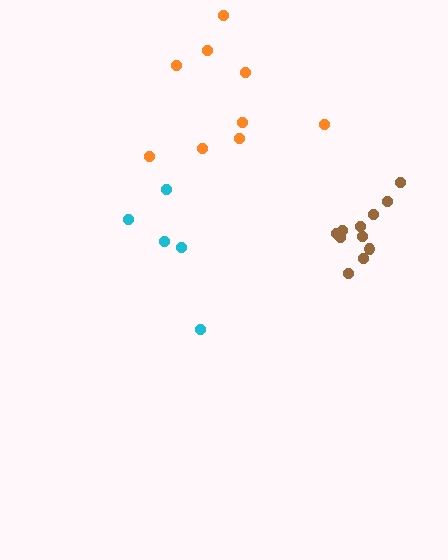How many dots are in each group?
Group 1: 9 dots, Group 2: 5 dots, Group 3: 11 dots (25 total).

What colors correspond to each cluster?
The clusters are colored: orange, cyan, brown.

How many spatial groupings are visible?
There are 3 spatial groupings.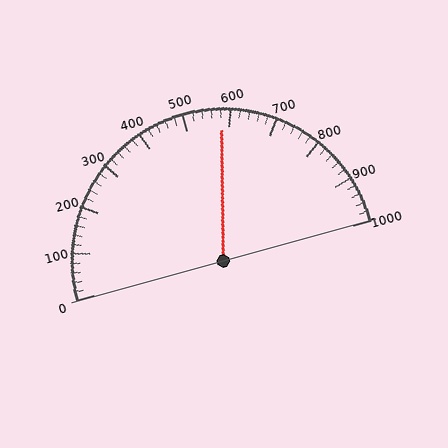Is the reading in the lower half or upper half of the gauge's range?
The reading is in the upper half of the range (0 to 1000).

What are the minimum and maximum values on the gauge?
The gauge ranges from 0 to 1000.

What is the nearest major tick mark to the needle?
The nearest major tick mark is 600.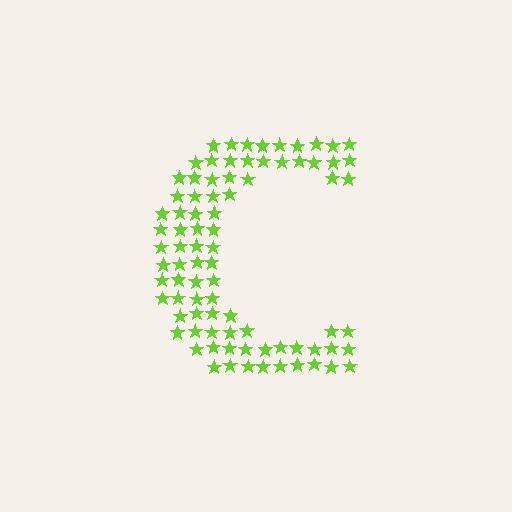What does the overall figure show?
The overall figure shows the letter C.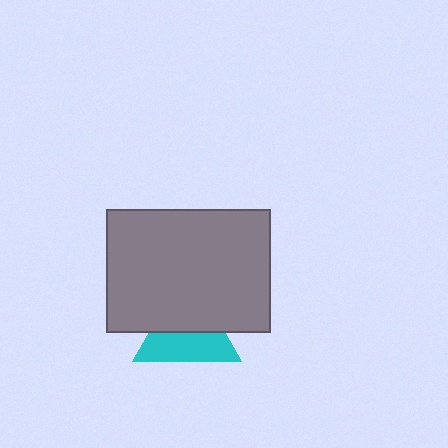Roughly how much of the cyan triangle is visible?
About half of it is visible (roughly 50%).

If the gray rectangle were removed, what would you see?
You would see the complete cyan triangle.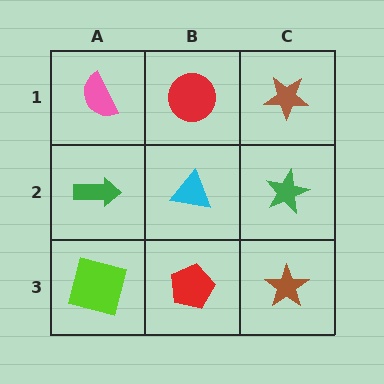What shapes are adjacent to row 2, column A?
A pink semicircle (row 1, column A), a lime square (row 3, column A), a cyan triangle (row 2, column B).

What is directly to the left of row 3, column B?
A lime square.